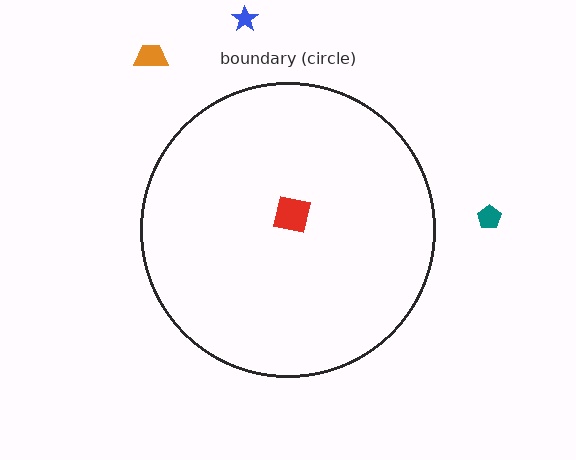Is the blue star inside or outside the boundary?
Outside.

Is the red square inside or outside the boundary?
Inside.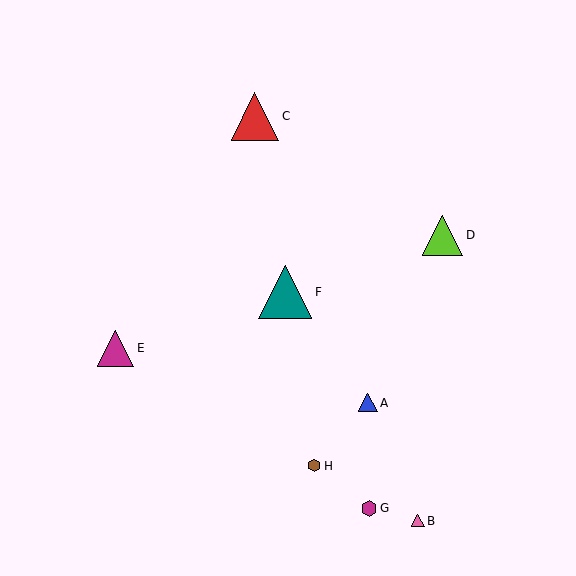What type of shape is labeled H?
Shape H is a brown hexagon.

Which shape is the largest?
The teal triangle (labeled F) is the largest.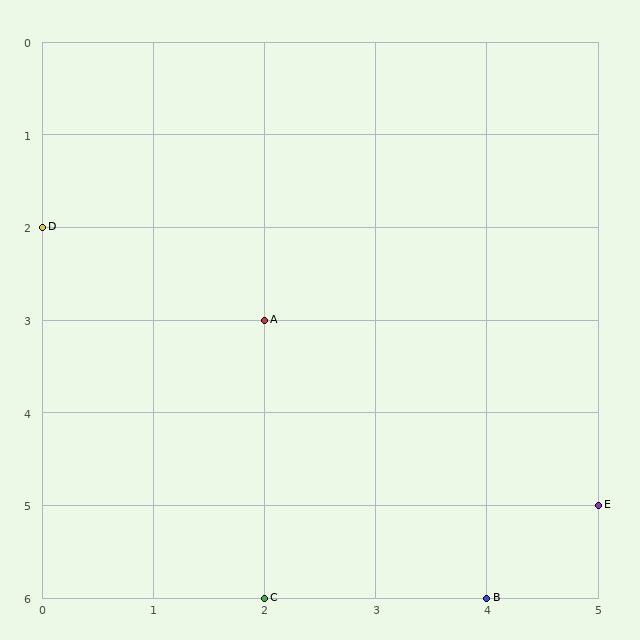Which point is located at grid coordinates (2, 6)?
Point C is at (2, 6).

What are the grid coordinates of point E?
Point E is at grid coordinates (5, 5).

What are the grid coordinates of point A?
Point A is at grid coordinates (2, 3).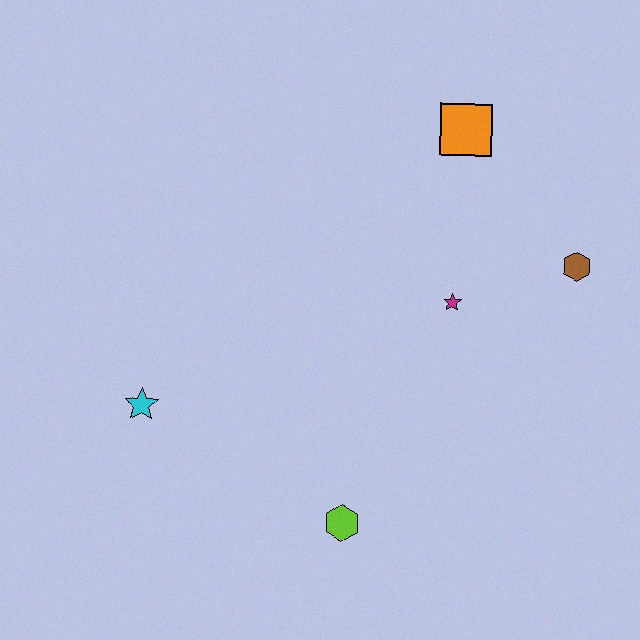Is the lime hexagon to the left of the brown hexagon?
Yes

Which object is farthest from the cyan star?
The brown hexagon is farthest from the cyan star.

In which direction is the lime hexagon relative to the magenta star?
The lime hexagon is below the magenta star.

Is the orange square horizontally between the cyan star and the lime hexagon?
No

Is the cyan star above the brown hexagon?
No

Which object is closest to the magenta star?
The brown hexagon is closest to the magenta star.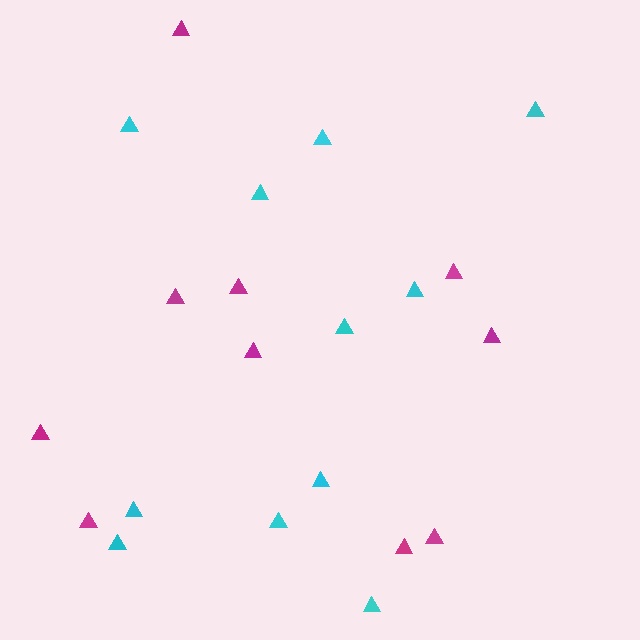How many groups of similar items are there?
There are 2 groups: one group of magenta triangles (10) and one group of cyan triangles (11).